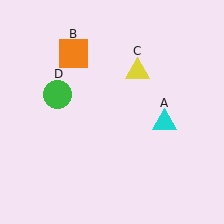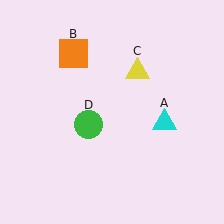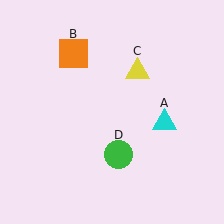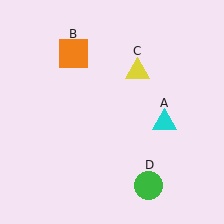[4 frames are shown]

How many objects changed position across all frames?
1 object changed position: green circle (object D).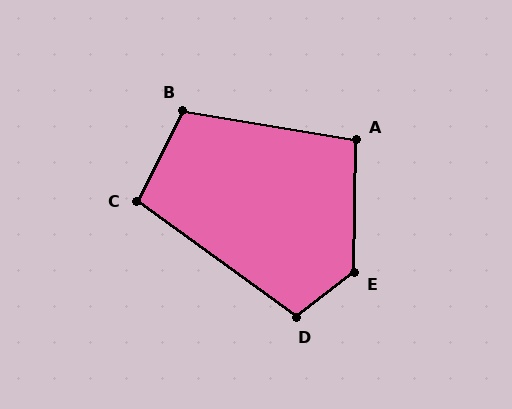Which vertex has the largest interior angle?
E, at approximately 128 degrees.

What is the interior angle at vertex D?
Approximately 107 degrees (obtuse).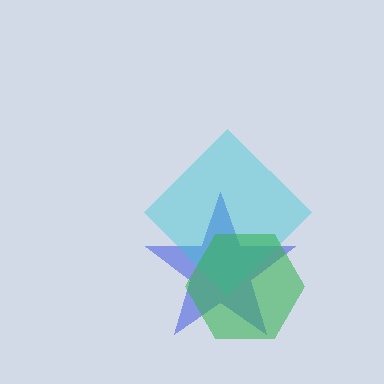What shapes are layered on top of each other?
The layered shapes are: a blue star, a cyan diamond, a green hexagon.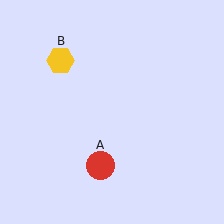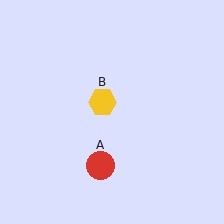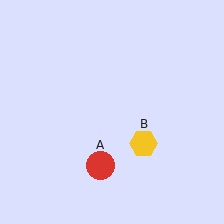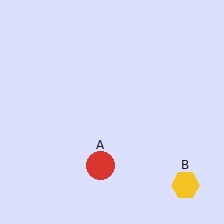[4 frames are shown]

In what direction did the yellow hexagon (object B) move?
The yellow hexagon (object B) moved down and to the right.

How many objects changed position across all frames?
1 object changed position: yellow hexagon (object B).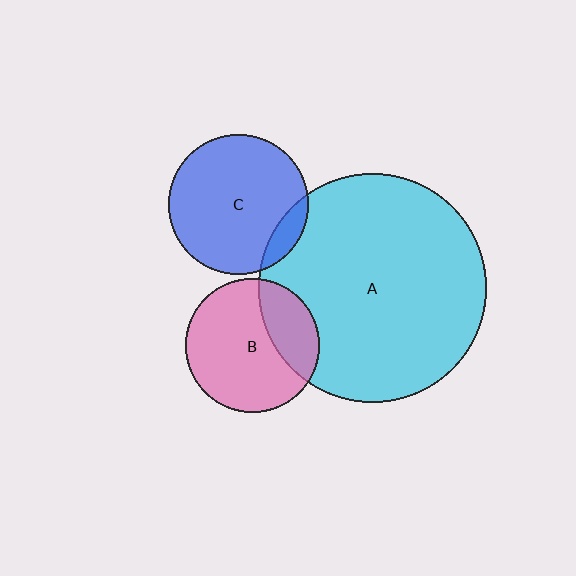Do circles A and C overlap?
Yes.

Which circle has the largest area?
Circle A (cyan).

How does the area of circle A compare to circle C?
Approximately 2.7 times.